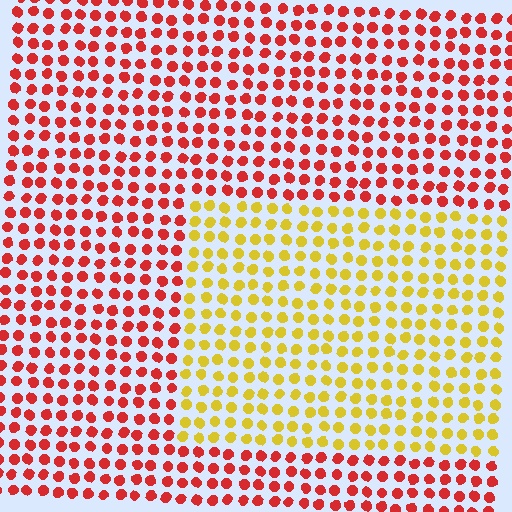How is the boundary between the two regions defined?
The boundary is defined purely by a slight shift in hue (about 55 degrees). Spacing, size, and orientation are identical on both sides.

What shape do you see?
I see a rectangle.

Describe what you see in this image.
The image is filled with small red elements in a uniform arrangement. A rectangle-shaped region is visible where the elements are tinted to a slightly different hue, forming a subtle color boundary.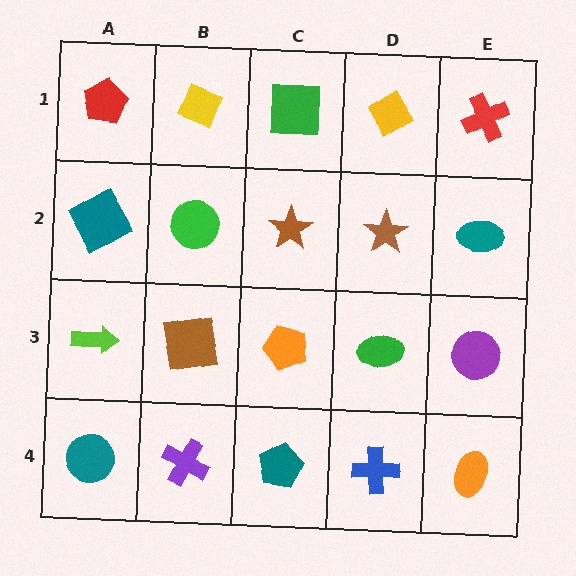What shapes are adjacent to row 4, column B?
A brown square (row 3, column B), a teal circle (row 4, column A), a teal pentagon (row 4, column C).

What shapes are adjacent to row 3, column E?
A teal ellipse (row 2, column E), an orange ellipse (row 4, column E), a green ellipse (row 3, column D).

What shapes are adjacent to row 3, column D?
A brown star (row 2, column D), a blue cross (row 4, column D), an orange pentagon (row 3, column C), a purple circle (row 3, column E).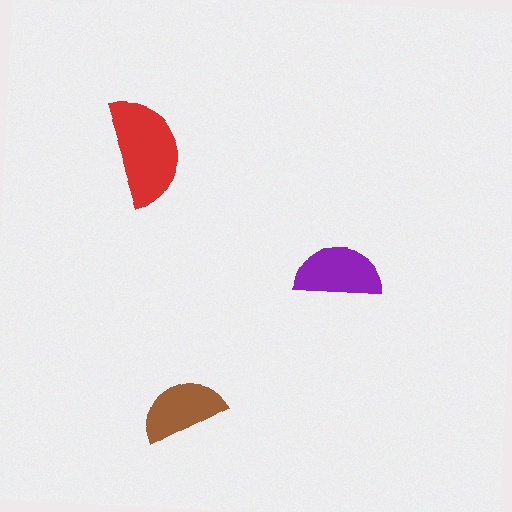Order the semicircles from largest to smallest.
the red one, the purple one, the brown one.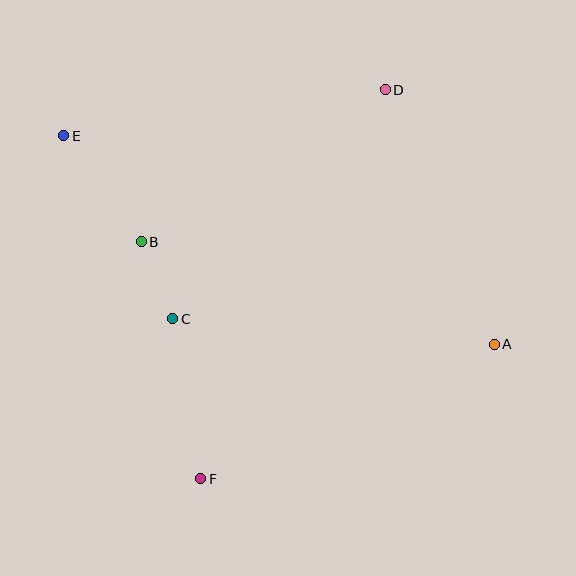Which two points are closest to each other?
Points B and C are closest to each other.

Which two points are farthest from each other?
Points A and E are farthest from each other.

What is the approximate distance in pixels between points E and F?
The distance between E and F is approximately 369 pixels.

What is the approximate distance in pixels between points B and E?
The distance between B and E is approximately 132 pixels.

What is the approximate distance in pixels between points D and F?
The distance between D and F is approximately 431 pixels.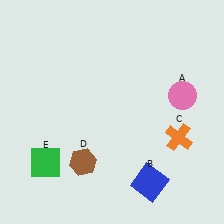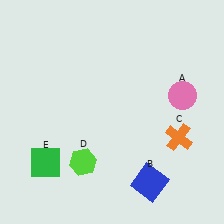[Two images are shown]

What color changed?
The hexagon (D) changed from brown in Image 1 to lime in Image 2.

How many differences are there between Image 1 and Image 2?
There is 1 difference between the two images.